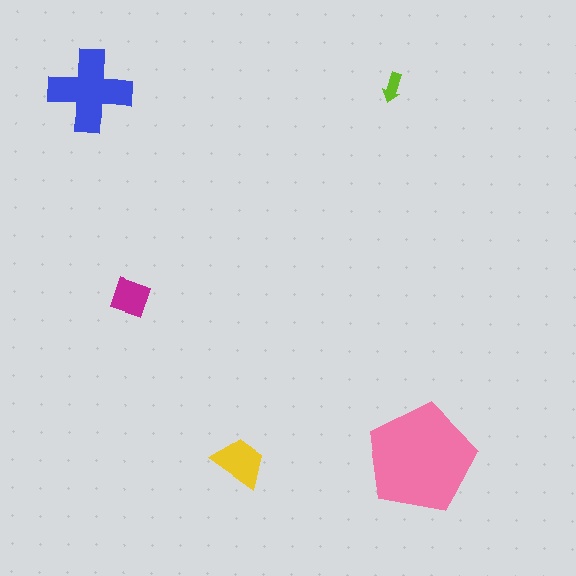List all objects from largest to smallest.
The pink pentagon, the blue cross, the yellow trapezoid, the magenta square, the lime arrow.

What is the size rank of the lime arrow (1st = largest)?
5th.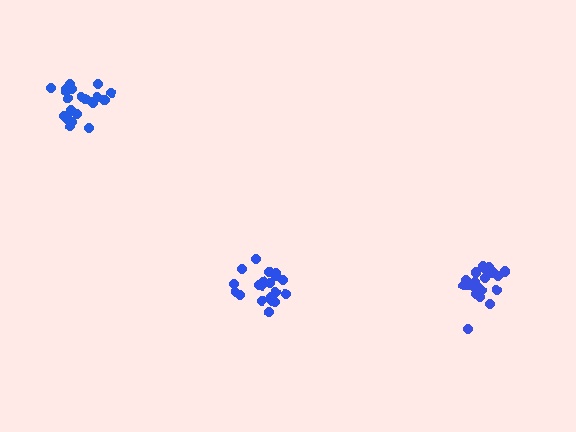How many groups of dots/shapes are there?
There are 3 groups.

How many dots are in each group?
Group 1: 20 dots, Group 2: 20 dots, Group 3: 20 dots (60 total).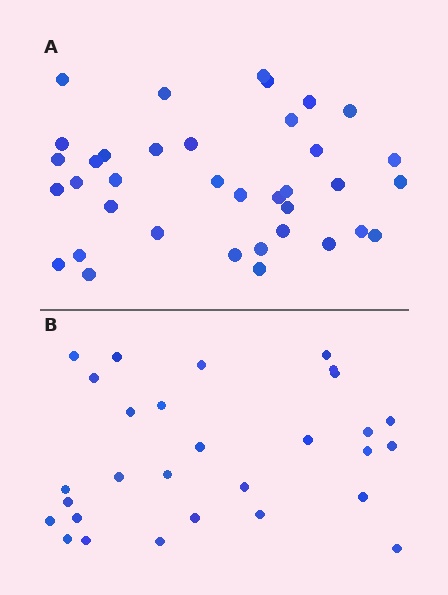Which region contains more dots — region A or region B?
Region A (the top region) has more dots.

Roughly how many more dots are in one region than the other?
Region A has roughly 8 or so more dots than region B.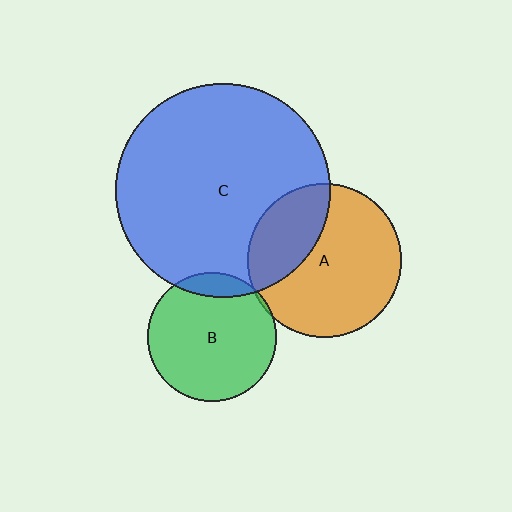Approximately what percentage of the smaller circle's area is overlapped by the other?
Approximately 5%.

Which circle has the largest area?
Circle C (blue).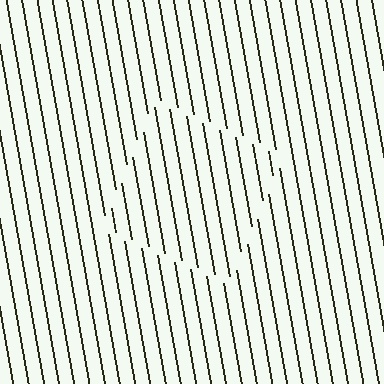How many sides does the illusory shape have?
4 sides — the line-ends trace a square.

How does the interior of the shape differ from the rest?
The interior of the shape contains the same grating, shifted by half a period — the contour is defined by the phase discontinuity where line-ends from the inner and outer gratings abut.